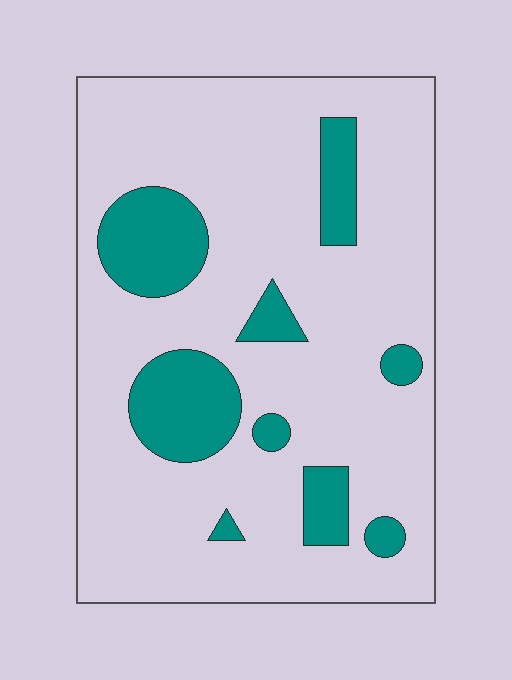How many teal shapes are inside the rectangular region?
9.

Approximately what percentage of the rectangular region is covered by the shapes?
Approximately 20%.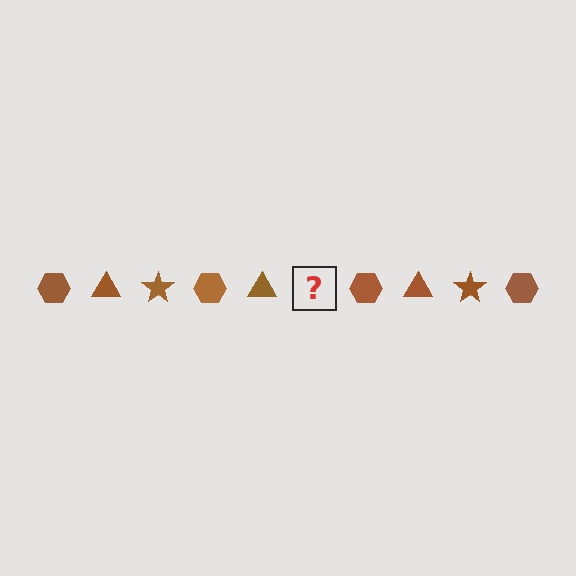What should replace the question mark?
The question mark should be replaced with a brown star.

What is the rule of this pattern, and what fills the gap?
The rule is that the pattern cycles through hexagon, triangle, star shapes in brown. The gap should be filled with a brown star.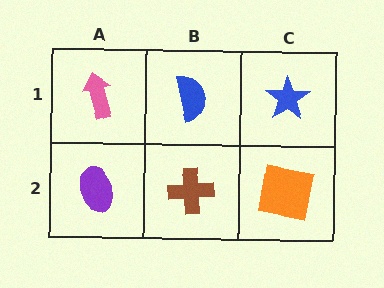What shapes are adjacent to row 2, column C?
A blue star (row 1, column C), a brown cross (row 2, column B).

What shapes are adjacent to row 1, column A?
A purple ellipse (row 2, column A), a blue semicircle (row 1, column B).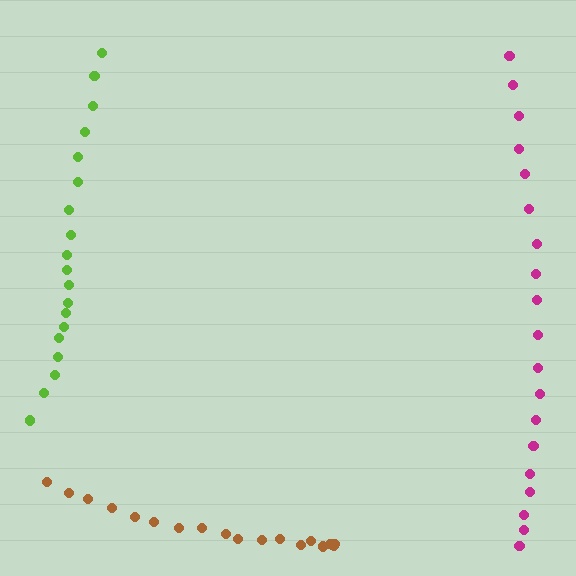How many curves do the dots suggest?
There are 3 distinct paths.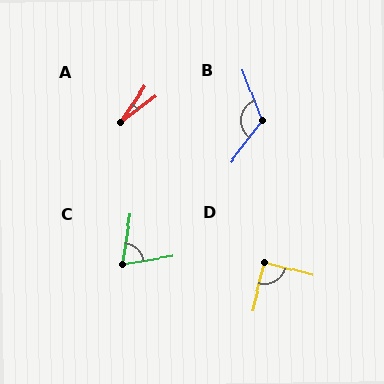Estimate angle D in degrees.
Approximately 89 degrees.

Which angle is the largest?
B, at approximately 122 degrees.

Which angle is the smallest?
A, at approximately 19 degrees.